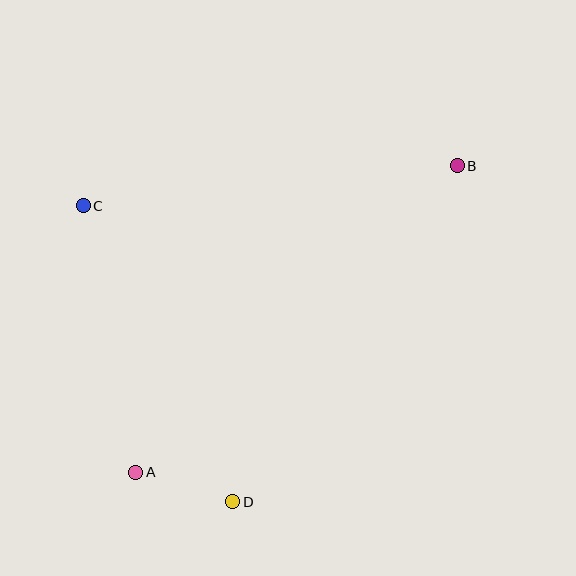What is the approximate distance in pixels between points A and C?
The distance between A and C is approximately 272 pixels.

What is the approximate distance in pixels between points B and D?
The distance between B and D is approximately 404 pixels.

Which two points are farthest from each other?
Points A and B are farthest from each other.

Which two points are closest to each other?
Points A and D are closest to each other.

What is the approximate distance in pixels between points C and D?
The distance between C and D is approximately 332 pixels.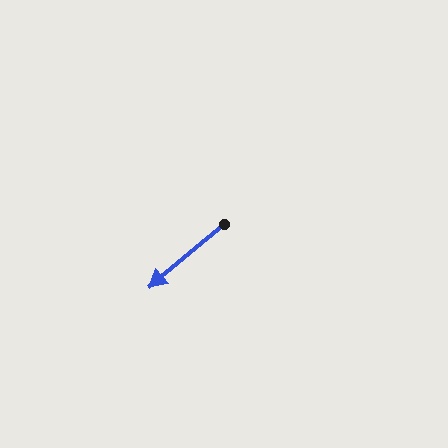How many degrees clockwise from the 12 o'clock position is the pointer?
Approximately 230 degrees.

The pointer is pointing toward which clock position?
Roughly 8 o'clock.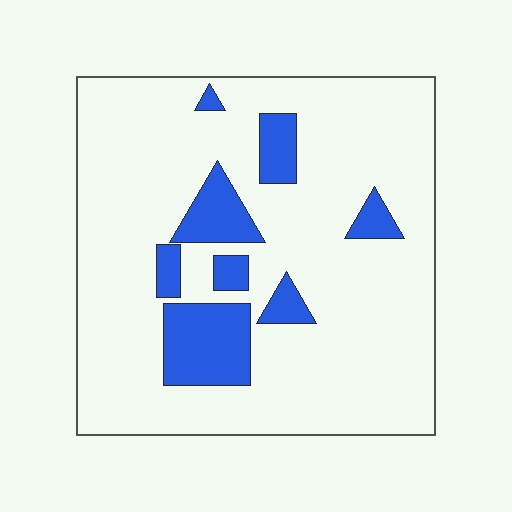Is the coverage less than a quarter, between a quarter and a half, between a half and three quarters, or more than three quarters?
Less than a quarter.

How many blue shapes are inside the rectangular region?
8.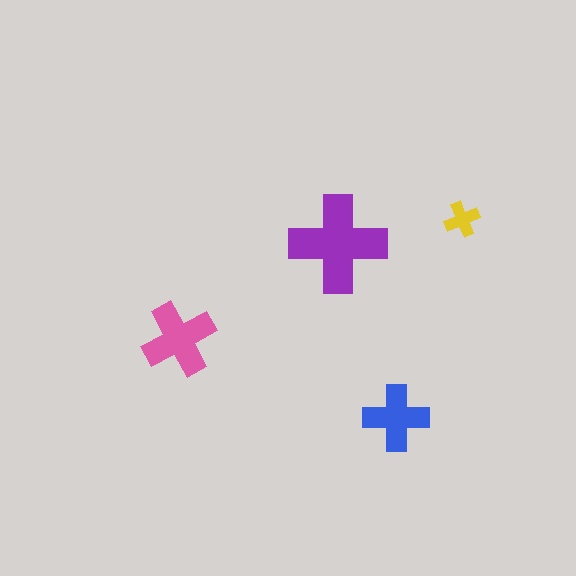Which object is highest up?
The yellow cross is topmost.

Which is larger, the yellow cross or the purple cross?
The purple one.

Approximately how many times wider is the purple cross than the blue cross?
About 1.5 times wider.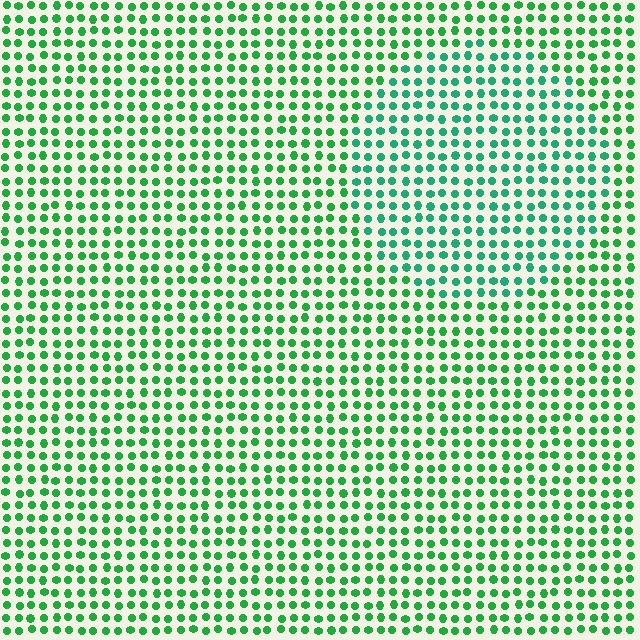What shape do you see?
I see a circle.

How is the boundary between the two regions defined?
The boundary is defined purely by a slight shift in hue (about 25 degrees). Spacing, size, and orientation are identical on both sides.